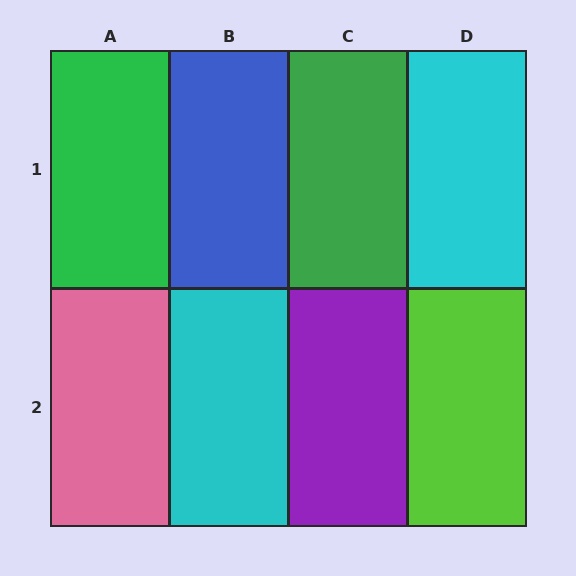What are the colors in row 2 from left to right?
Pink, cyan, purple, lime.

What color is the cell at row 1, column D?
Cyan.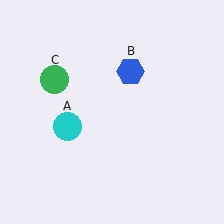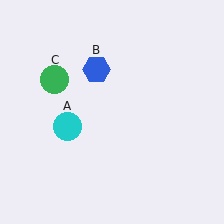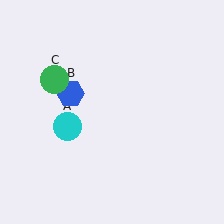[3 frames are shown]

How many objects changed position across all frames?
1 object changed position: blue hexagon (object B).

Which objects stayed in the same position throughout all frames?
Cyan circle (object A) and green circle (object C) remained stationary.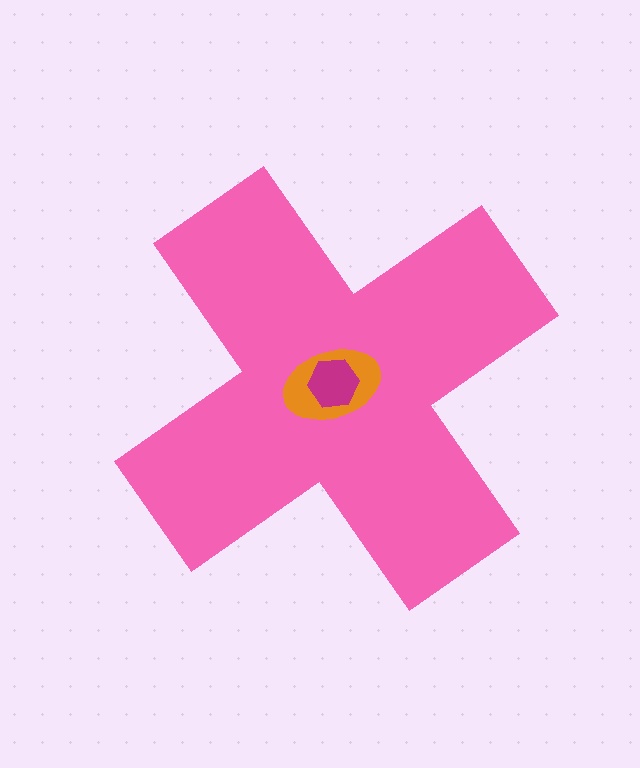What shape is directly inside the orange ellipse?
The magenta hexagon.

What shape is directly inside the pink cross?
The orange ellipse.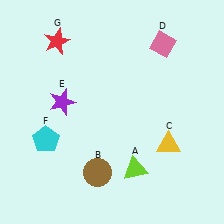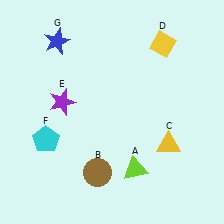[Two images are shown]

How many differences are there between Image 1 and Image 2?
There are 2 differences between the two images.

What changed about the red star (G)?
In Image 1, G is red. In Image 2, it changed to blue.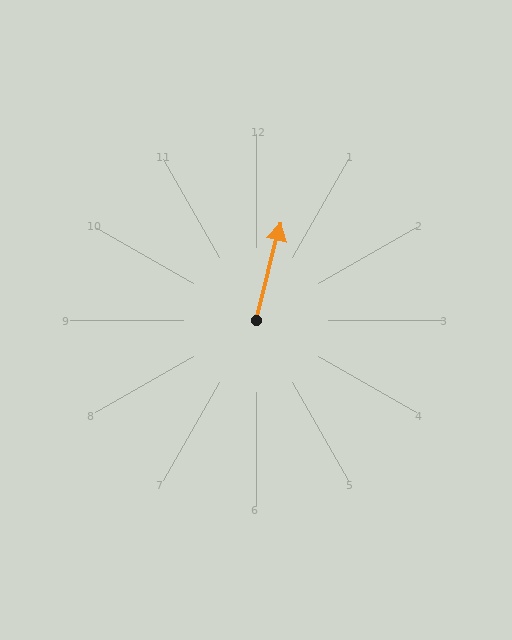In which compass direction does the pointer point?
North.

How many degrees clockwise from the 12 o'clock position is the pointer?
Approximately 14 degrees.